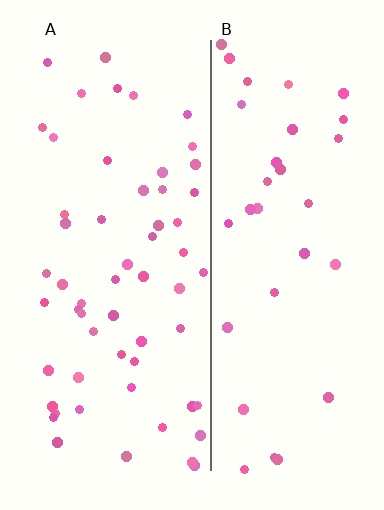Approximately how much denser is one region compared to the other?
Approximately 1.7× — region A over region B.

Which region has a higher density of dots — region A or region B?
A (the left).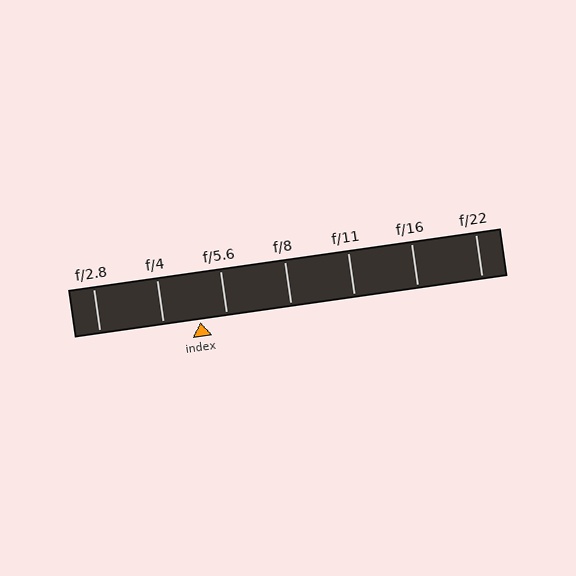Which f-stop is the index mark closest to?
The index mark is closest to f/5.6.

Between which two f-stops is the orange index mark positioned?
The index mark is between f/4 and f/5.6.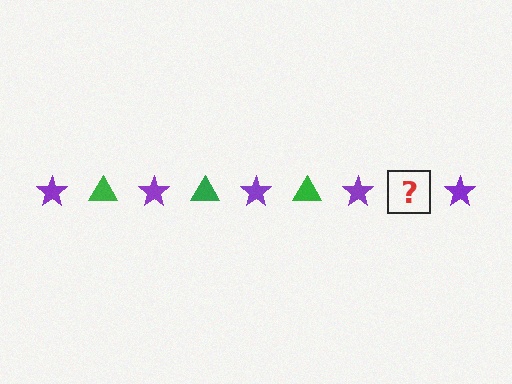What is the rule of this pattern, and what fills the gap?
The rule is that the pattern alternates between purple star and green triangle. The gap should be filled with a green triangle.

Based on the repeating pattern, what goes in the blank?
The blank should be a green triangle.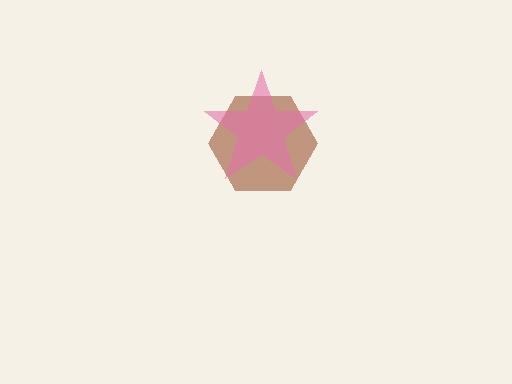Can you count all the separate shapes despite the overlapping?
Yes, there are 2 separate shapes.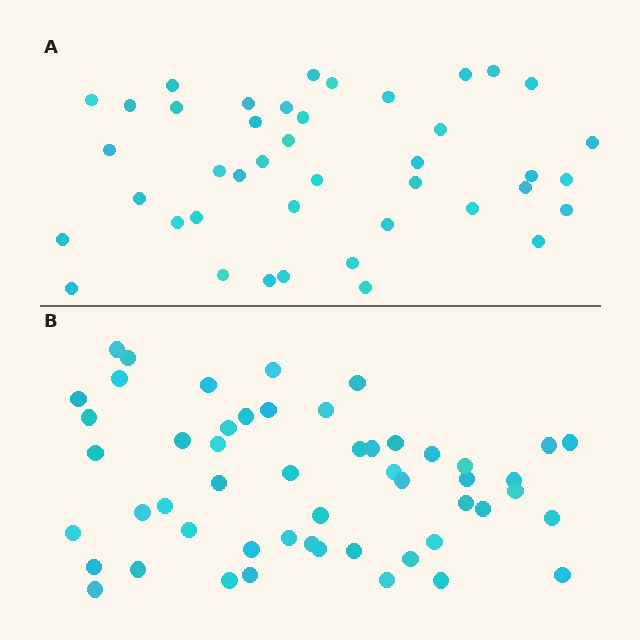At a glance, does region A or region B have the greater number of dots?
Region B (the bottom region) has more dots.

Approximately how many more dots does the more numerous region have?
Region B has roughly 10 or so more dots than region A.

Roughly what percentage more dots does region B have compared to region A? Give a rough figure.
About 25% more.